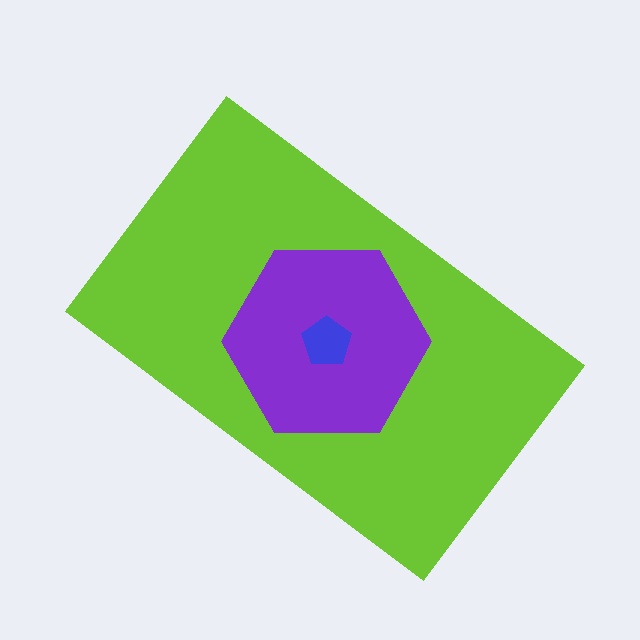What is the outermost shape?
The lime rectangle.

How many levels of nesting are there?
3.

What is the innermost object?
The blue pentagon.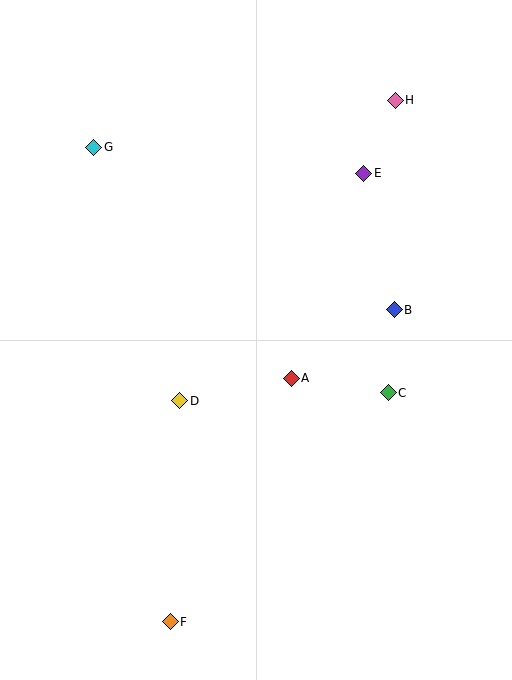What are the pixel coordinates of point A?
Point A is at (291, 378).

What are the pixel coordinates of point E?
Point E is at (364, 173).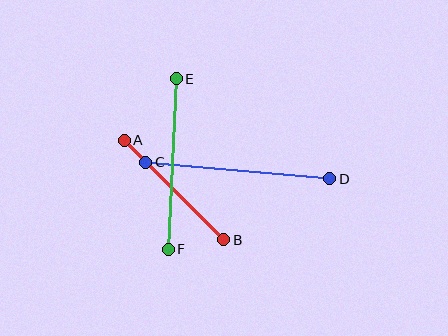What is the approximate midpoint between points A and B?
The midpoint is at approximately (174, 190) pixels.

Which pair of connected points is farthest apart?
Points C and D are farthest apart.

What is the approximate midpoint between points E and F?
The midpoint is at approximately (172, 164) pixels.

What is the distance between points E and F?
The distance is approximately 170 pixels.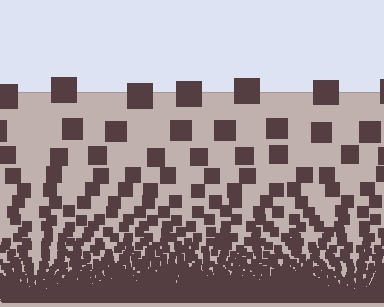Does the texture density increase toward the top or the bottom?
Density increases toward the bottom.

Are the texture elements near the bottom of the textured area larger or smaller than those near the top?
Smaller. The gradient is inverted — elements near the bottom are smaller and denser.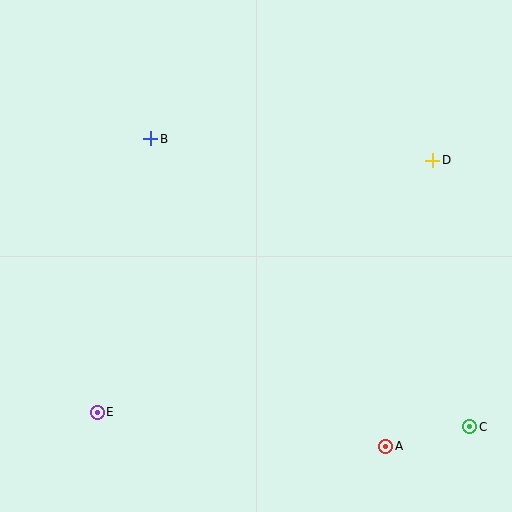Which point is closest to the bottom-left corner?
Point E is closest to the bottom-left corner.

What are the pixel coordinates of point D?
Point D is at (433, 160).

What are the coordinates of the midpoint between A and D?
The midpoint between A and D is at (409, 303).